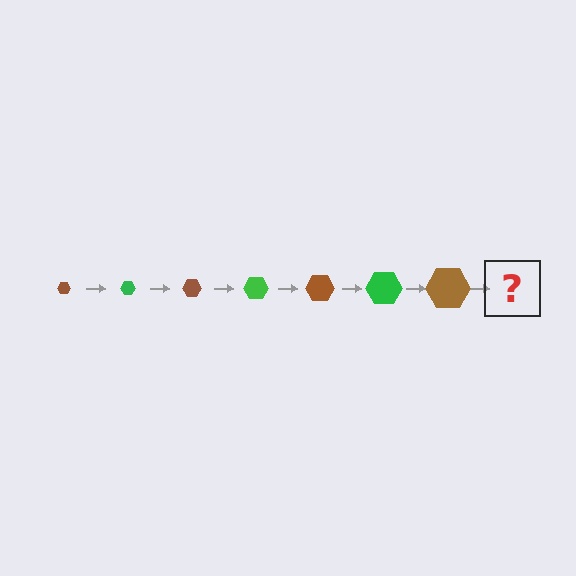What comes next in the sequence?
The next element should be a green hexagon, larger than the previous one.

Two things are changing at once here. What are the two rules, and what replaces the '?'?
The two rules are that the hexagon grows larger each step and the color cycles through brown and green. The '?' should be a green hexagon, larger than the previous one.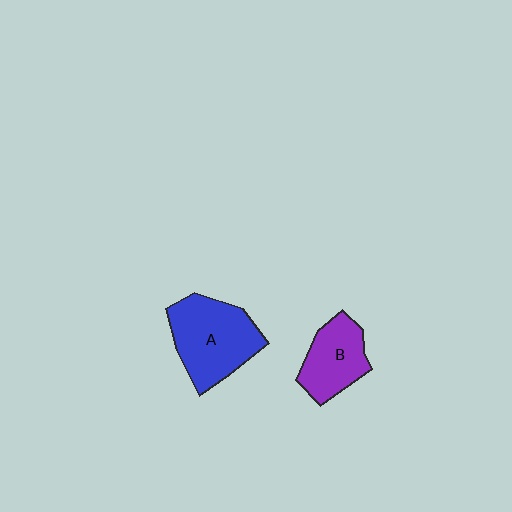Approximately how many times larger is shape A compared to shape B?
Approximately 1.5 times.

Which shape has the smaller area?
Shape B (purple).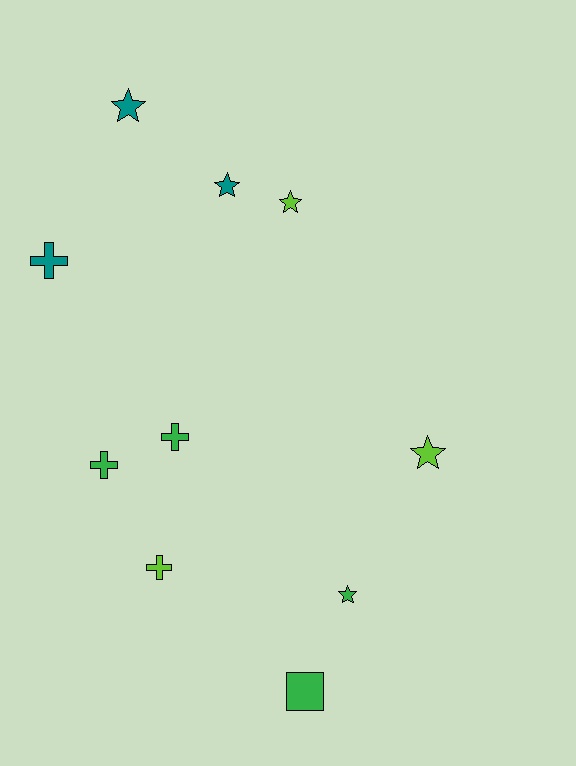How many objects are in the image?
There are 10 objects.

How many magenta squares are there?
There are no magenta squares.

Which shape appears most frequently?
Star, with 5 objects.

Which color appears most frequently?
Green, with 4 objects.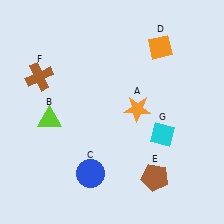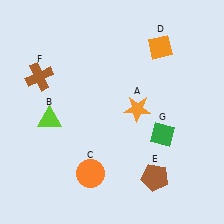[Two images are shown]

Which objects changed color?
C changed from blue to orange. G changed from cyan to green.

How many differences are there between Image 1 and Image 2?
There are 2 differences between the two images.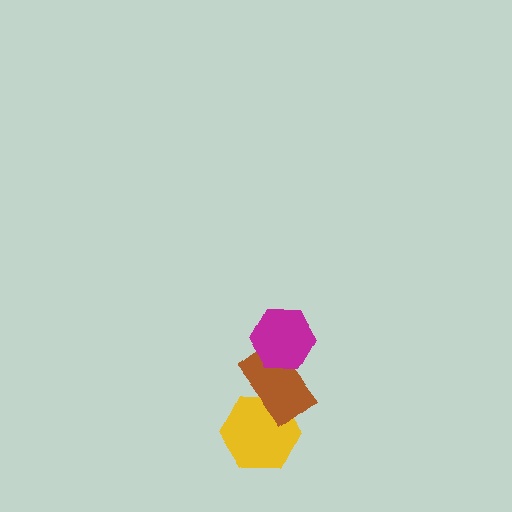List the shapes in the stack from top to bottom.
From top to bottom: the magenta hexagon, the brown rectangle, the yellow hexagon.